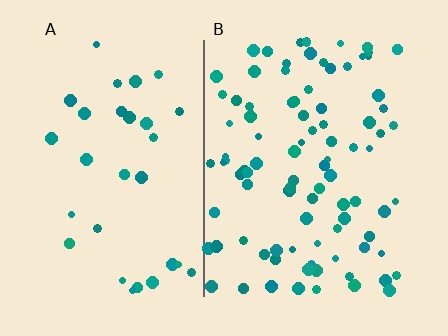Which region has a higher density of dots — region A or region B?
B (the right).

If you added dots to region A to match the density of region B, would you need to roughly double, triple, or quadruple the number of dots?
Approximately triple.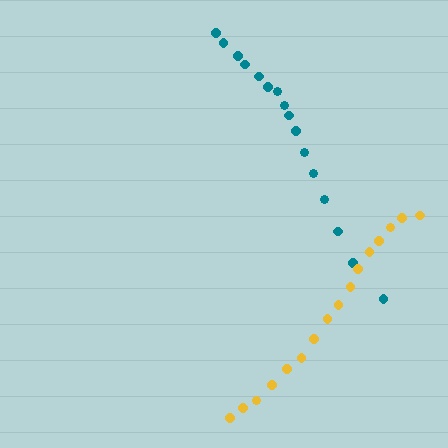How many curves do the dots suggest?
There are 2 distinct paths.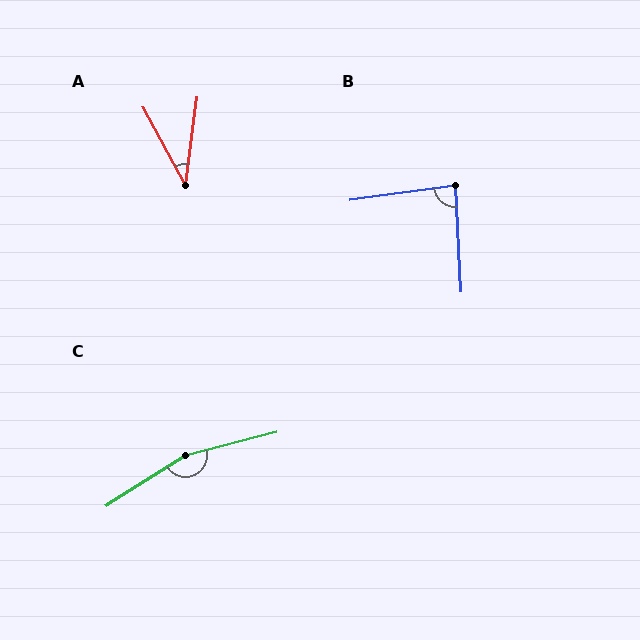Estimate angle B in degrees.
Approximately 85 degrees.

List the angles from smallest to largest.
A (36°), B (85°), C (162°).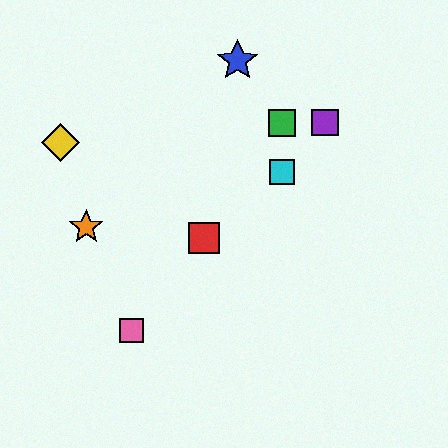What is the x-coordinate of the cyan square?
The cyan square is at x≈282.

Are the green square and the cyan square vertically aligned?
Yes, both are at x≈282.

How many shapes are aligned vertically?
2 shapes (the green square, the cyan square) are aligned vertically.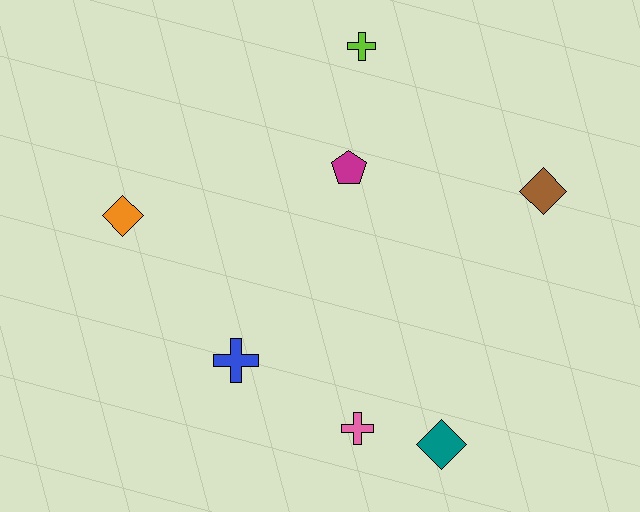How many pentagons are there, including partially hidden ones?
There is 1 pentagon.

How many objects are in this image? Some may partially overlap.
There are 7 objects.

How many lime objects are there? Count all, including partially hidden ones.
There is 1 lime object.